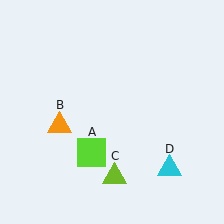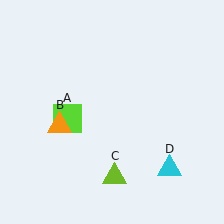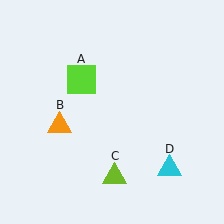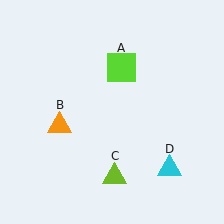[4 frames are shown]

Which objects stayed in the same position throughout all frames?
Orange triangle (object B) and lime triangle (object C) and cyan triangle (object D) remained stationary.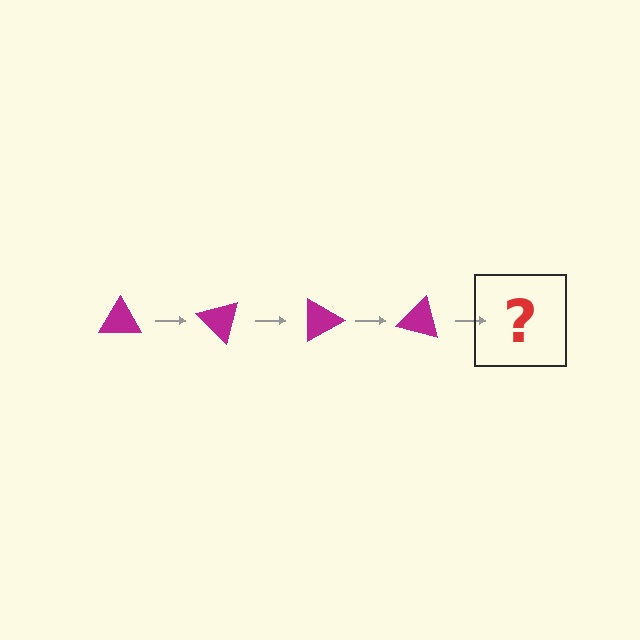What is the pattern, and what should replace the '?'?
The pattern is that the triangle rotates 45 degrees each step. The '?' should be a magenta triangle rotated 180 degrees.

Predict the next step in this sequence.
The next step is a magenta triangle rotated 180 degrees.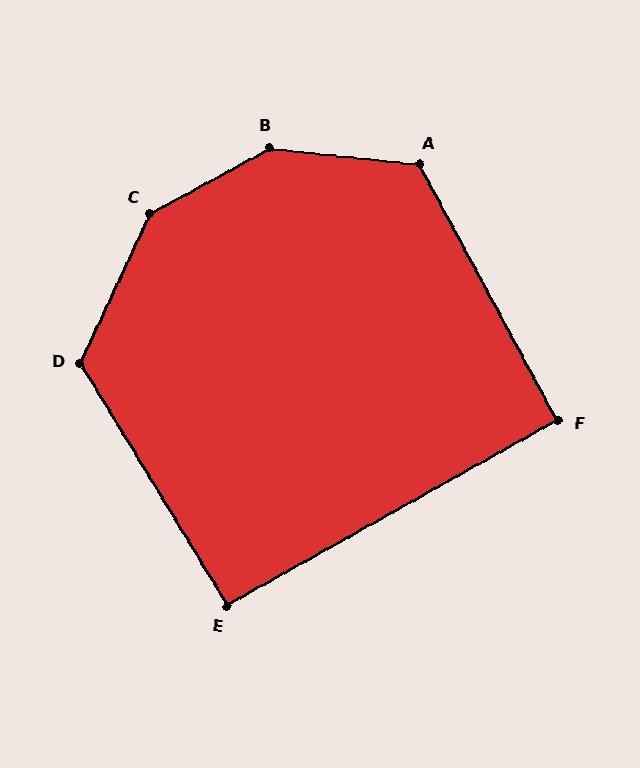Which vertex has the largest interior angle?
B, at approximately 145 degrees.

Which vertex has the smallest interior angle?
F, at approximately 91 degrees.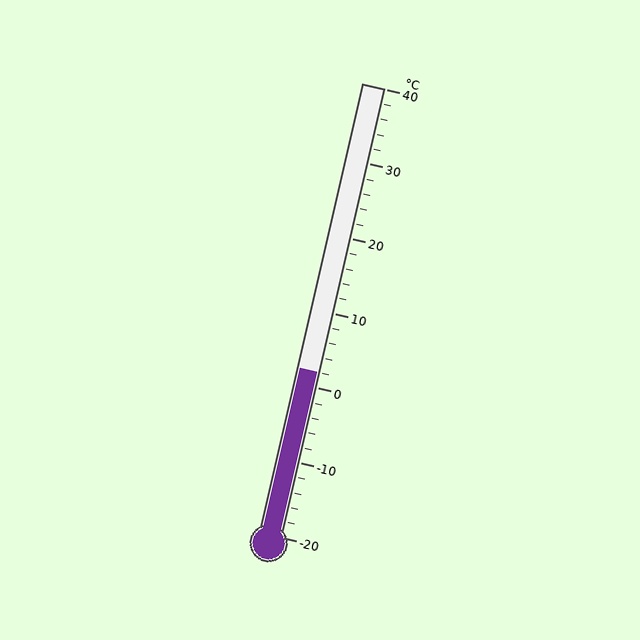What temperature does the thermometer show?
The thermometer shows approximately 2°C.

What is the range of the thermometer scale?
The thermometer scale ranges from -20°C to 40°C.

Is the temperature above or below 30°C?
The temperature is below 30°C.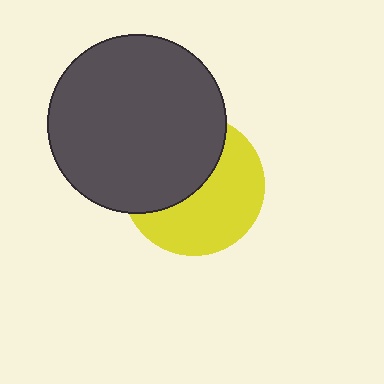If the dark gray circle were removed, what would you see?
You would see the complete yellow circle.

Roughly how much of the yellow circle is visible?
About half of it is visible (roughly 53%).